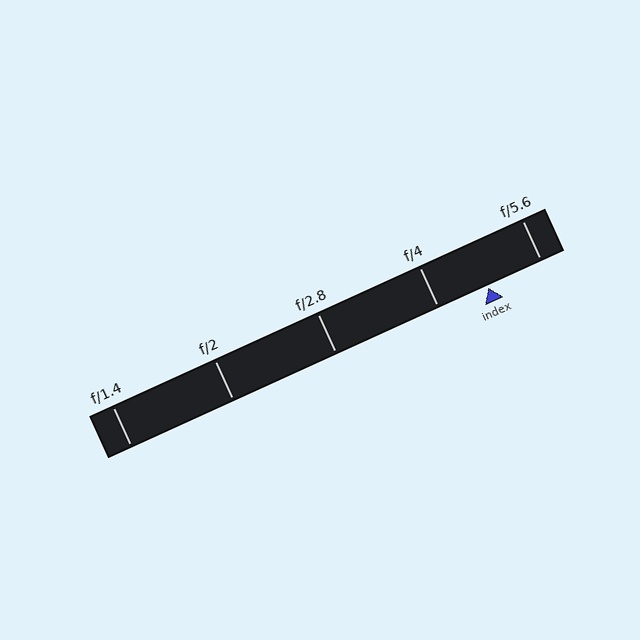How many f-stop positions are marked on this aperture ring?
There are 5 f-stop positions marked.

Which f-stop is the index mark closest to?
The index mark is closest to f/4.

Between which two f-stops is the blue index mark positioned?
The index mark is between f/4 and f/5.6.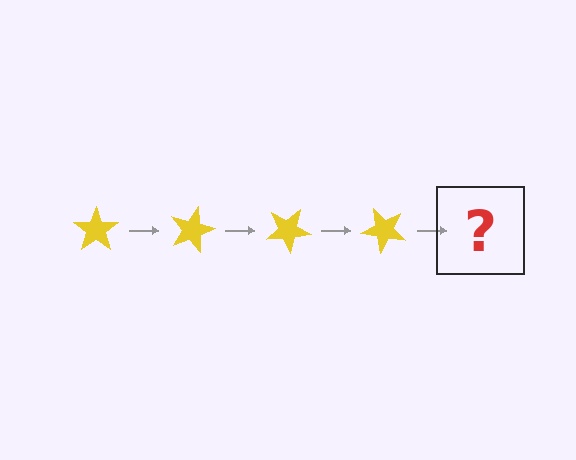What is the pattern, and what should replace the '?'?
The pattern is that the star rotates 15 degrees each step. The '?' should be a yellow star rotated 60 degrees.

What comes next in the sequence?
The next element should be a yellow star rotated 60 degrees.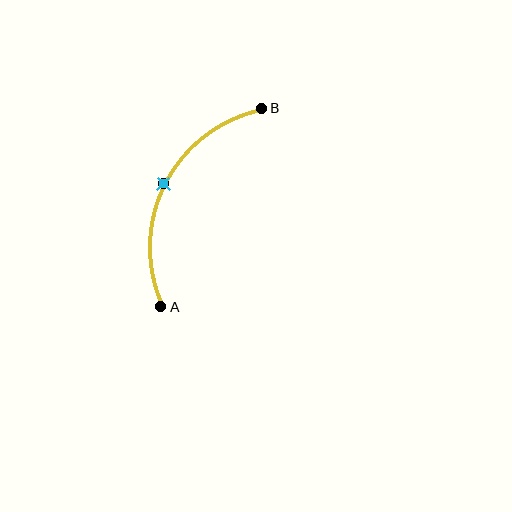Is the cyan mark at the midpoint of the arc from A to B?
Yes. The cyan mark lies on the arc at equal arc-length from both A and B — it is the arc midpoint.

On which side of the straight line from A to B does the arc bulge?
The arc bulges to the left of the straight line connecting A and B.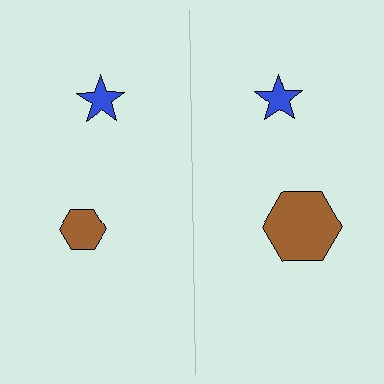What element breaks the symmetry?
The brown hexagon on the right side has a different size than its mirror counterpart.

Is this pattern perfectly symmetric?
No, the pattern is not perfectly symmetric. The brown hexagon on the right side has a different size than its mirror counterpart.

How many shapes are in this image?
There are 4 shapes in this image.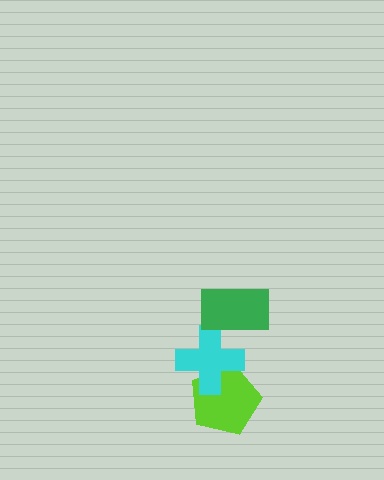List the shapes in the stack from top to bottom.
From top to bottom: the green rectangle, the cyan cross, the lime pentagon.